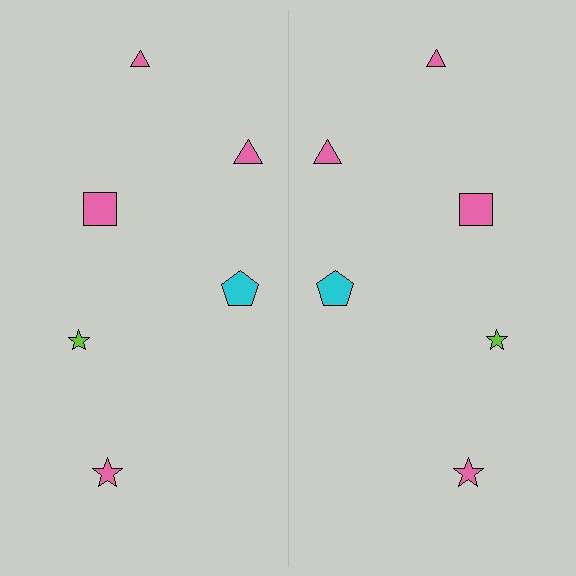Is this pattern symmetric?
Yes, this pattern has bilateral (reflection) symmetry.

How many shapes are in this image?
There are 12 shapes in this image.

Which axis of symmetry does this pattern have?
The pattern has a vertical axis of symmetry running through the center of the image.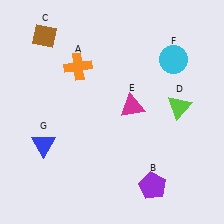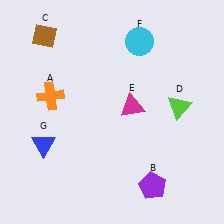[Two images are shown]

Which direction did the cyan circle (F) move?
The cyan circle (F) moved left.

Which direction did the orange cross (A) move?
The orange cross (A) moved down.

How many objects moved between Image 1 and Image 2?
2 objects moved between the two images.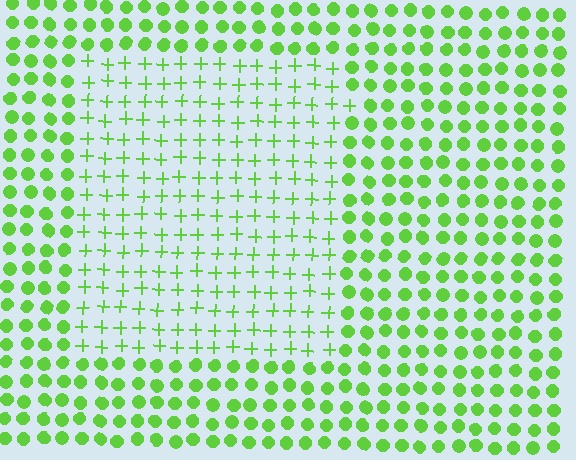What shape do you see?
I see a rectangle.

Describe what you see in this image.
The image is filled with small lime elements arranged in a uniform grid. A rectangle-shaped region contains plus signs, while the surrounding area contains circles. The boundary is defined purely by the change in element shape.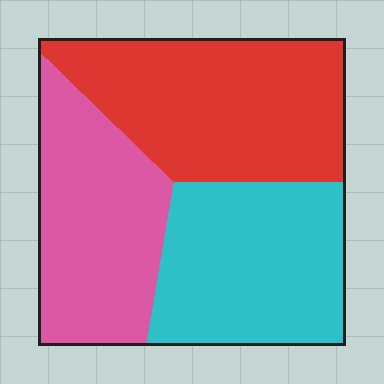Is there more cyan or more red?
Red.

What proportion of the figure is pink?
Pink takes up about one third (1/3) of the figure.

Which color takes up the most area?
Red, at roughly 35%.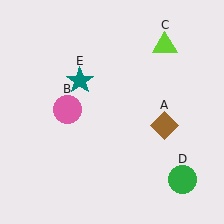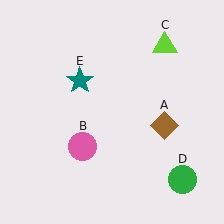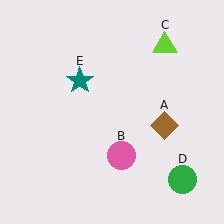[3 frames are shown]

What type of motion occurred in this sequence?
The pink circle (object B) rotated counterclockwise around the center of the scene.